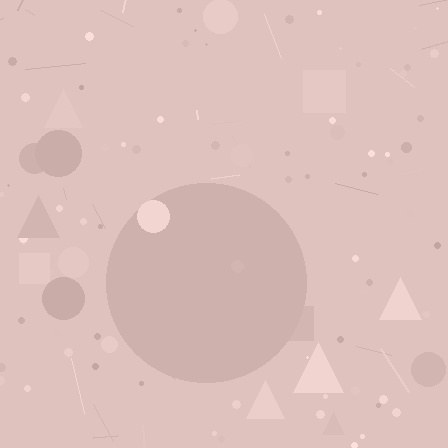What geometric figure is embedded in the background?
A circle is embedded in the background.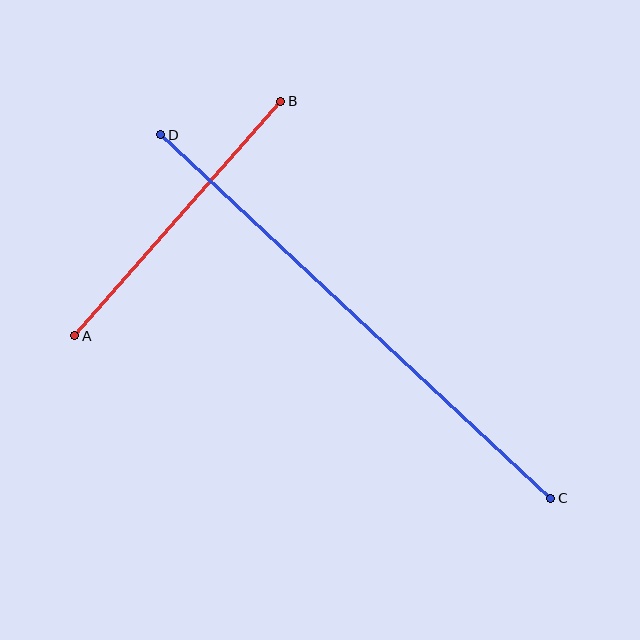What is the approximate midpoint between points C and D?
The midpoint is at approximately (356, 317) pixels.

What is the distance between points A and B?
The distance is approximately 312 pixels.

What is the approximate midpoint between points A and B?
The midpoint is at approximately (178, 218) pixels.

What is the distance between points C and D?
The distance is approximately 533 pixels.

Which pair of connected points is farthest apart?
Points C and D are farthest apart.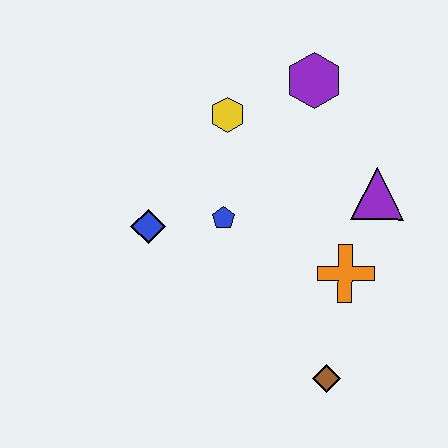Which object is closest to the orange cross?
The purple triangle is closest to the orange cross.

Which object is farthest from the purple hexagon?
The brown diamond is farthest from the purple hexagon.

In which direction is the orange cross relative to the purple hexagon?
The orange cross is below the purple hexagon.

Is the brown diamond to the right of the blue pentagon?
Yes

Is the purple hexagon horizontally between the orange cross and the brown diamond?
No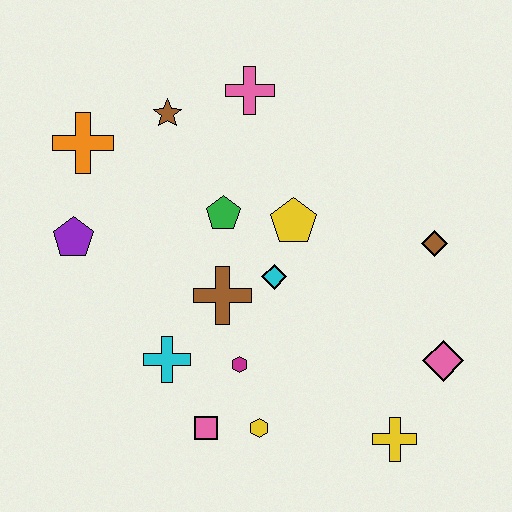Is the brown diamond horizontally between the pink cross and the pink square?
No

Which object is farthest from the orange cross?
The yellow cross is farthest from the orange cross.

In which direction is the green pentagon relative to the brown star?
The green pentagon is below the brown star.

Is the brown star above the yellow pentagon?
Yes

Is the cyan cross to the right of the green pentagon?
No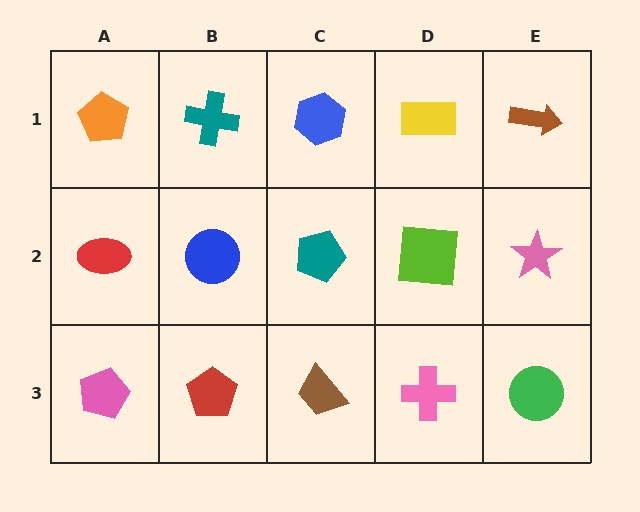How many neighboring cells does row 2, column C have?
4.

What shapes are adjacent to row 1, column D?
A lime square (row 2, column D), a blue hexagon (row 1, column C), a brown arrow (row 1, column E).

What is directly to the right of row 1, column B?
A blue hexagon.